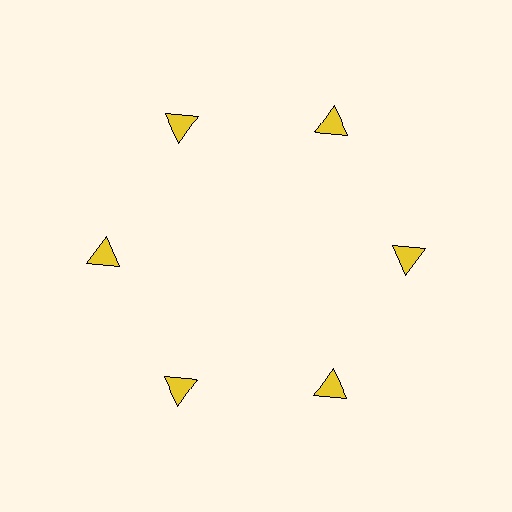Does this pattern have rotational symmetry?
Yes, this pattern has 6-fold rotational symmetry. It looks the same after rotating 60 degrees around the center.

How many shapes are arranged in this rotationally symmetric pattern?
There are 6 shapes, arranged in 6 groups of 1.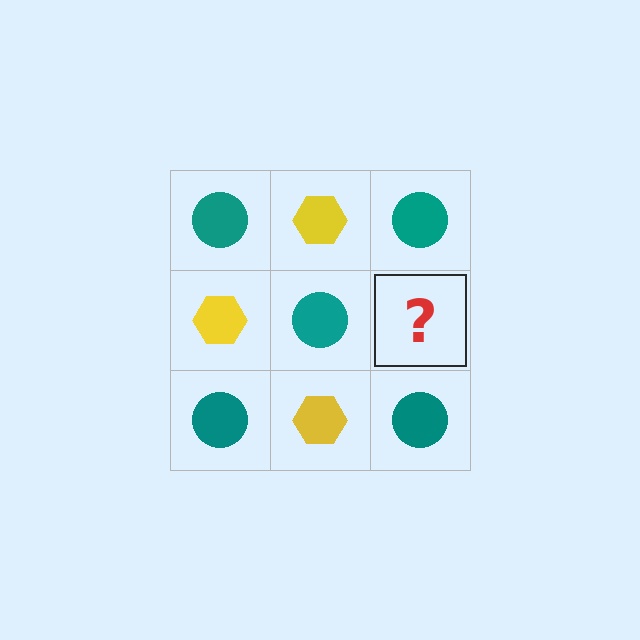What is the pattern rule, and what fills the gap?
The rule is that it alternates teal circle and yellow hexagon in a checkerboard pattern. The gap should be filled with a yellow hexagon.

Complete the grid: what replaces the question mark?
The question mark should be replaced with a yellow hexagon.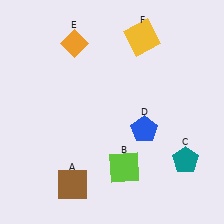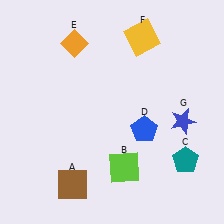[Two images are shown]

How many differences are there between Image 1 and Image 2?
There is 1 difference between the two images.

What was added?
A blue star (G) was added in Image 2.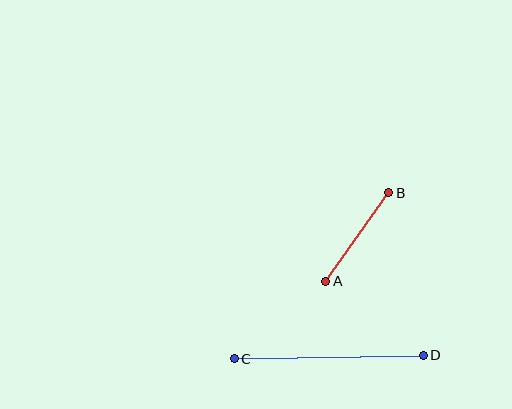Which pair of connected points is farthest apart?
Points C and D are farthest apart.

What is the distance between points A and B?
The distance is approximately 108 pixels.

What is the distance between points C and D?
The distance is approximately 189 pixels.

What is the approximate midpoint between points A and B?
The midpoint is at approximately (357, 237) pixels.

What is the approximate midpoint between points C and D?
The midpoint is at approximately (329, 357) pixels.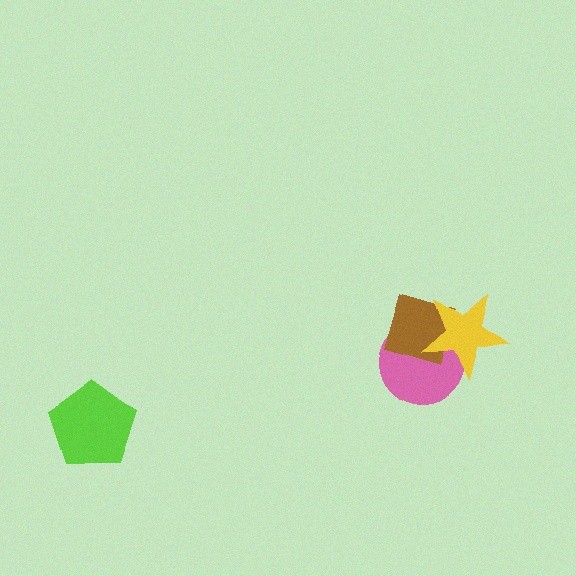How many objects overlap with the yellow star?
2 objects overlap with the yellow star.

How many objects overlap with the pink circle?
2 objects overlap with the pink circle.